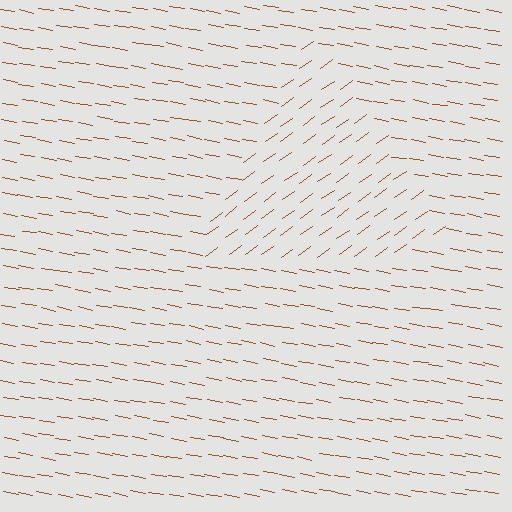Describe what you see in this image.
The image is filled with small brown line segments. A triangle region in the image has lines oriented differently from the surrounding lines, creating a visible texture boundary.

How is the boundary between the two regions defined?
The boundary is defined purely by a change in line orientation (approximately 45 degrees difference). All lines are the same color and thickness.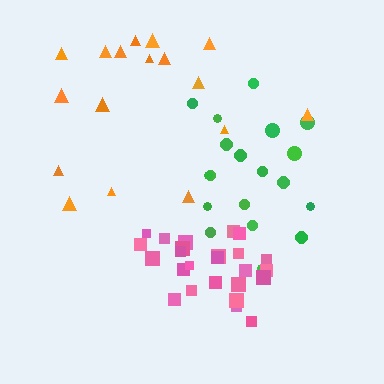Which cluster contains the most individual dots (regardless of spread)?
Pink (25).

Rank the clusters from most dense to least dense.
pink, green, orange.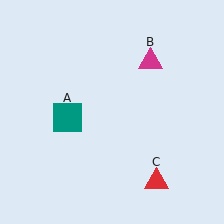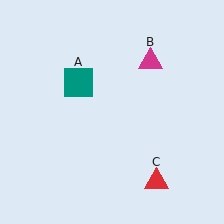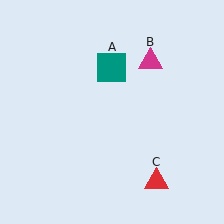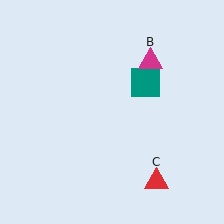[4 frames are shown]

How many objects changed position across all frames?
1 object changed position: teal square (object A).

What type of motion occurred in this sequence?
The teal square (object A) rotated clockwise around the center of the scene.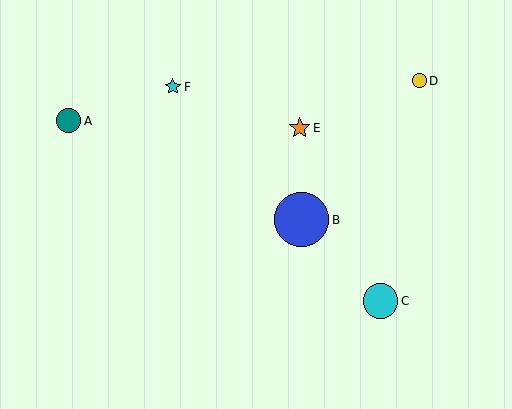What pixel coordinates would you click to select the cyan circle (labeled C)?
Click at (380, 301) to select the cyan circle C.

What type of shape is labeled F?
Shape F is a cyan star.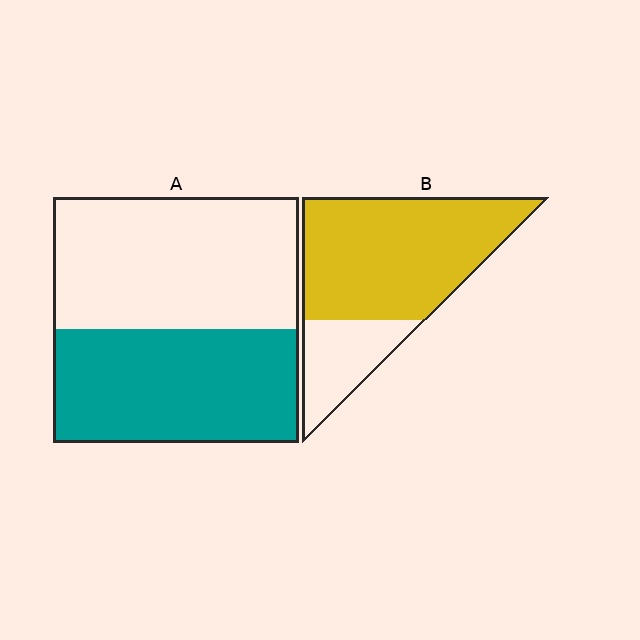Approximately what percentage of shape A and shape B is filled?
A is approximately 45% and B is approximately 75%.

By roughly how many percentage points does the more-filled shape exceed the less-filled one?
By roughly 30 percentage points (B over A).